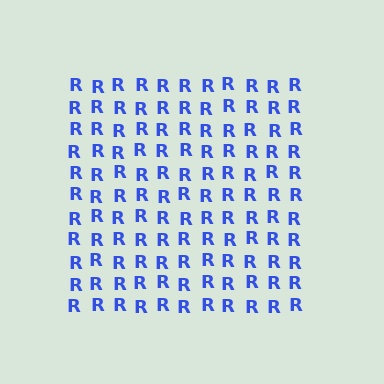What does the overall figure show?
The overall figure shows a square.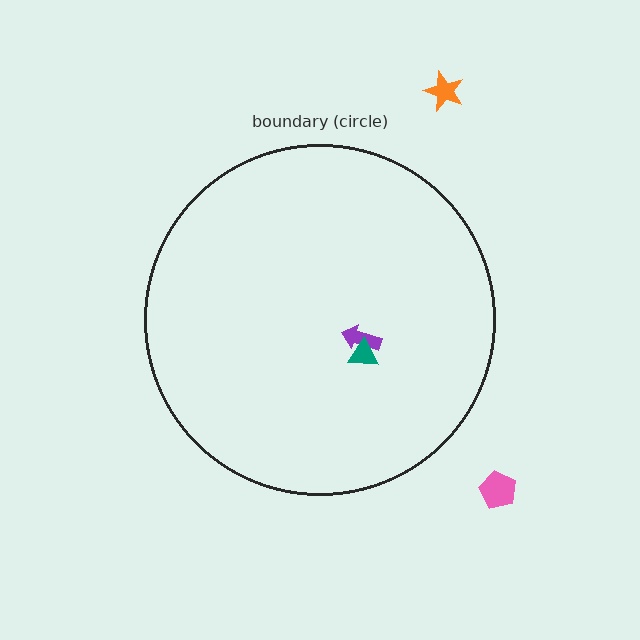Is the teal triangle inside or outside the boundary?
Inside.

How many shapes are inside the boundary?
2 inside, 2 outside.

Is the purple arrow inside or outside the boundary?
Inside.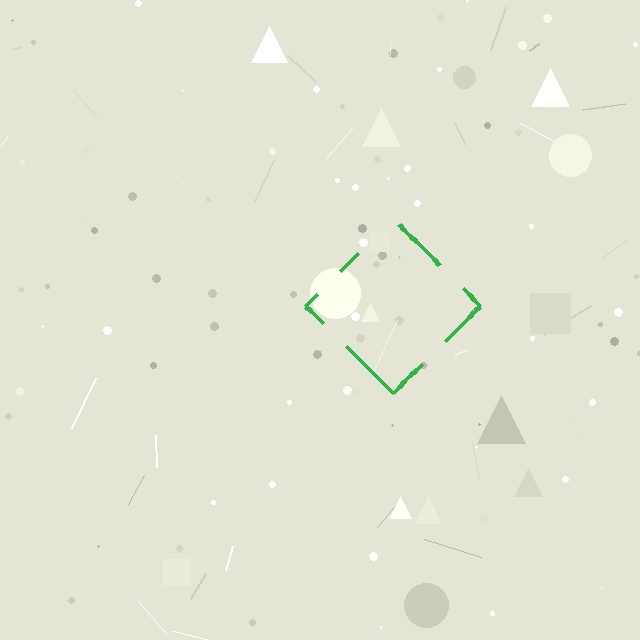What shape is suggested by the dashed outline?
The dashed outline suggests a diamond.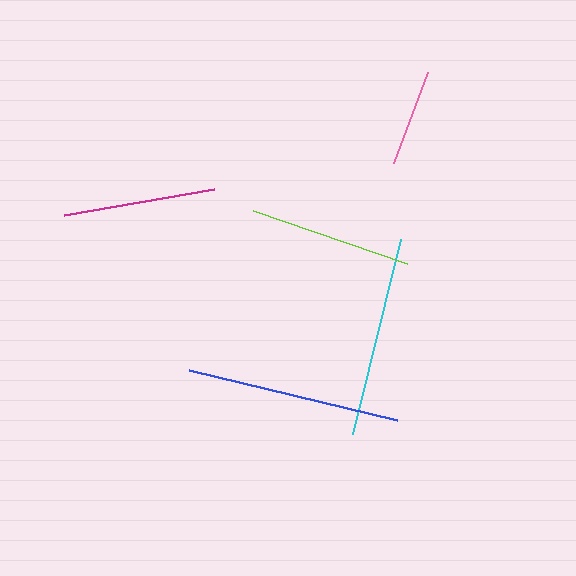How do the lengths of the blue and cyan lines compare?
The blue and cyan lines are approximately the same length.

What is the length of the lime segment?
The lime segment is approximately 162 pixels long.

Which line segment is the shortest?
The pink line is the shortest at approximately 97 pixels.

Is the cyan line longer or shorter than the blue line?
The blue line is longer than the cyan line.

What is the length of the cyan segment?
The cyan segment is approximately 201 pixels long.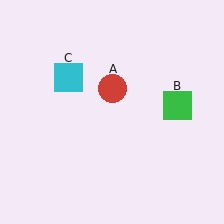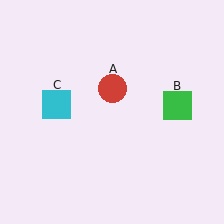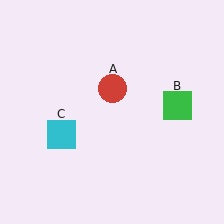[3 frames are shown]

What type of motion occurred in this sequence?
The cyan square (object C) rotated counterclockwise around the center of the scene.